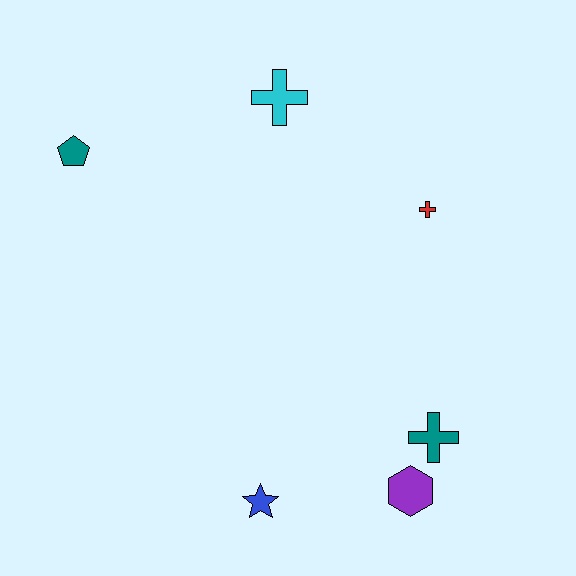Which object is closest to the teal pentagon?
The cyan cross is closest to the teal pentagon.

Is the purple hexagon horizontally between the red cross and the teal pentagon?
Yes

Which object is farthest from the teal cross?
The teal pentagon is farthest from the teal cross.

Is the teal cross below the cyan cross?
Yes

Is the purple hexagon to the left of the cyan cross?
No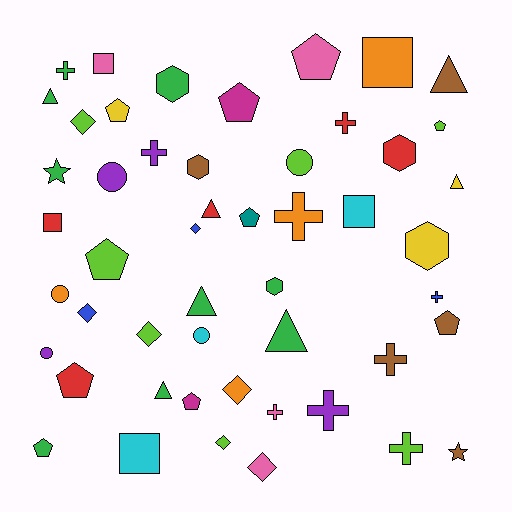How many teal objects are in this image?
There is 1 teal object.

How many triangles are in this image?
There are 7 triangles.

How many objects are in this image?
There are 50 objects.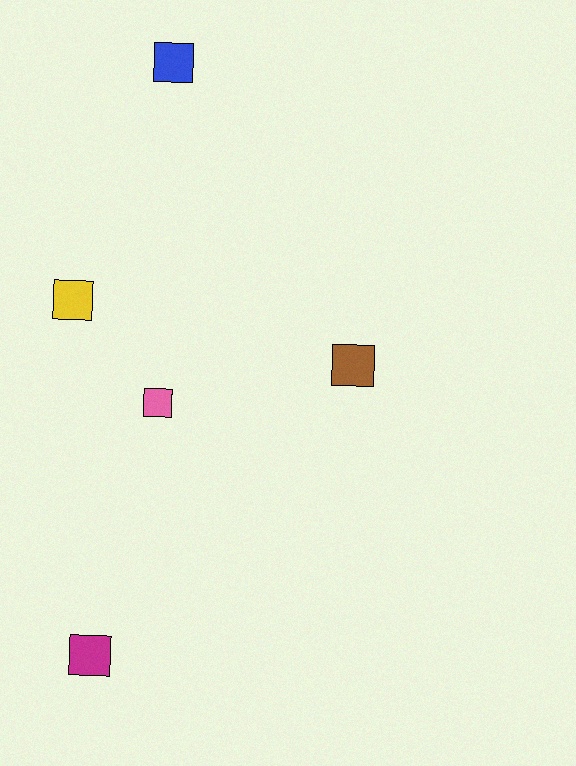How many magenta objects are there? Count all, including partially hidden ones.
There is 1 magenta object.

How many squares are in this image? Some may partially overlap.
There are 5 squares.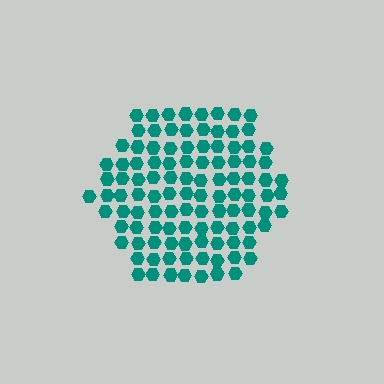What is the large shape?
The large shape is a hexagon.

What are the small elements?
The small elements are hexagons.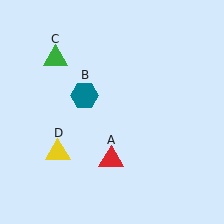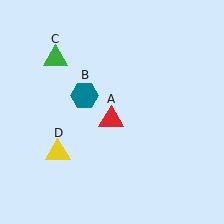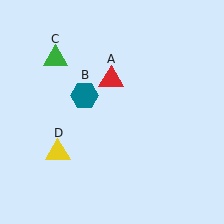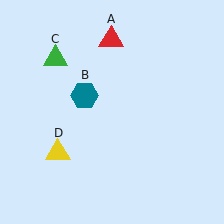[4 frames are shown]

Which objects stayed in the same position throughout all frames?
Teal hexagon (object B) and green triangle (object C) and yellow triangle (object D) remained stationary.